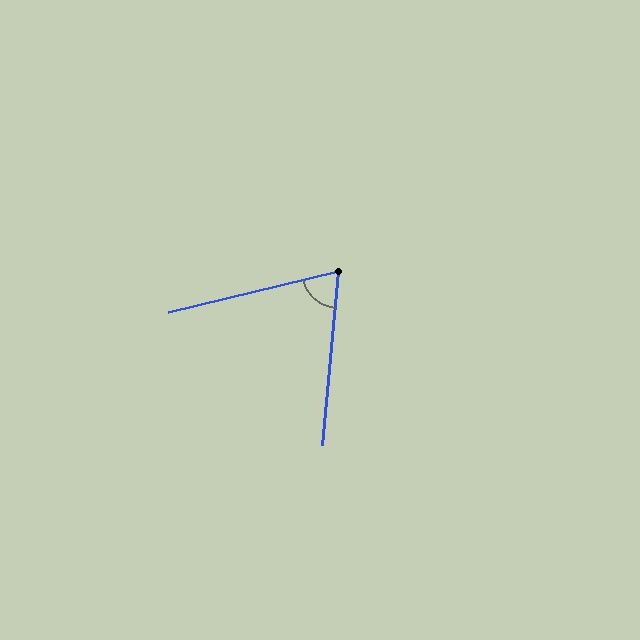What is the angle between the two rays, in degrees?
Approximately 71 degrees.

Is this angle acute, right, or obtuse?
It is acute.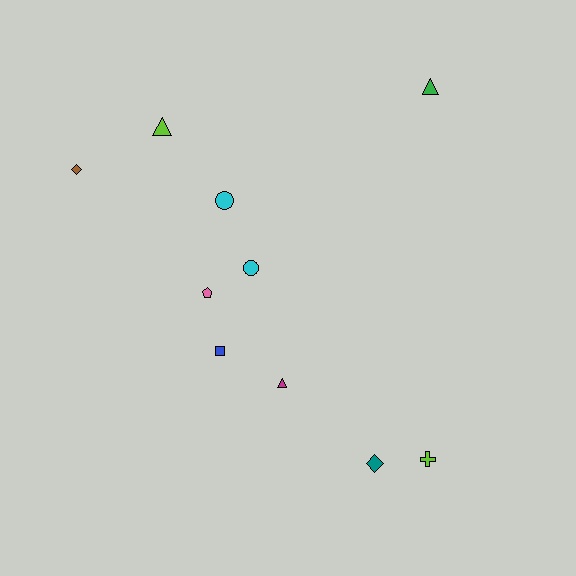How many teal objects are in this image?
There is 1 teal object.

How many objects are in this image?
There are 10 objects.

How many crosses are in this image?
There is 1 cross.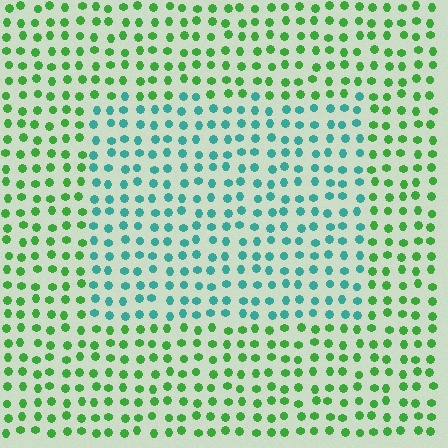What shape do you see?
I see a rectangle.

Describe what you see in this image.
The image is filled with small green elements in a uniform arrangement. A rectangle-shaped region is visible where the elements are tinted to a slightly different hue, forming a subtle color boundary.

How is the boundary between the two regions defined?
The boundary is defined purely by a slight shift in hue (about 53 degrees). Spacing, size, and orientation are identical on both sides.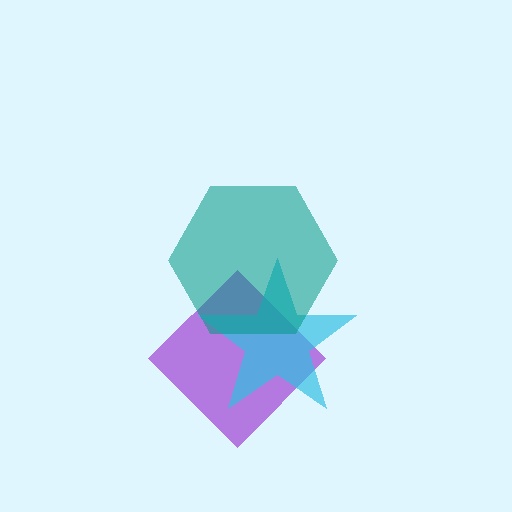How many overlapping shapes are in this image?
There are 3 overlapping shapes in the image.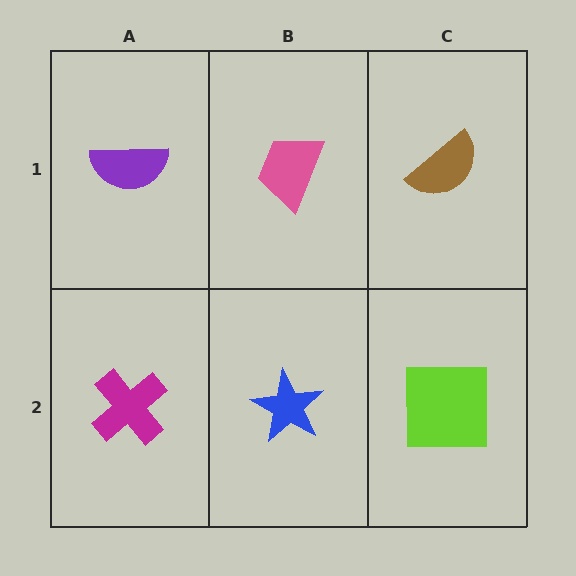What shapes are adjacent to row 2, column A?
A purple semicircle (row 1, column A), a blue star (row 2, column B).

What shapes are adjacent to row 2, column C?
A brown semicircle (row 1, column C), a blue star (row 2, column B).